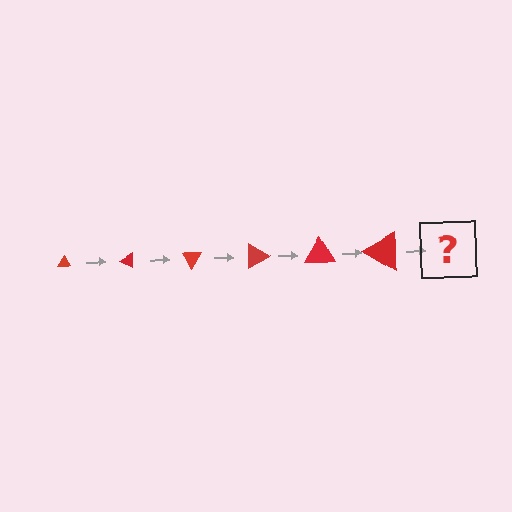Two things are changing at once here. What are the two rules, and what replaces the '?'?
The two rules are that the triangle grows larger each step and it rotates 30 degrees each step. The '?' should be a triangle, larger than the previous one and rotated 180 degrees from the start.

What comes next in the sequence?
The next element should be a triangle, larger than the previous one and rotated 180 degrees from the start.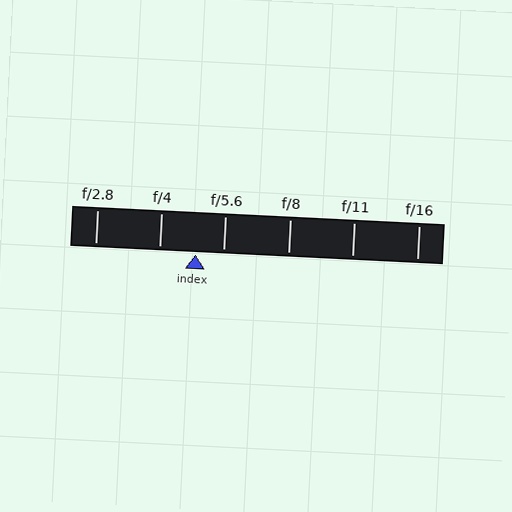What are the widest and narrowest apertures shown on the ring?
The widest aperture shown is f/2.8 and the narrowest is f/16.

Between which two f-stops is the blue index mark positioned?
The index mark is between f/4 and f/5.6.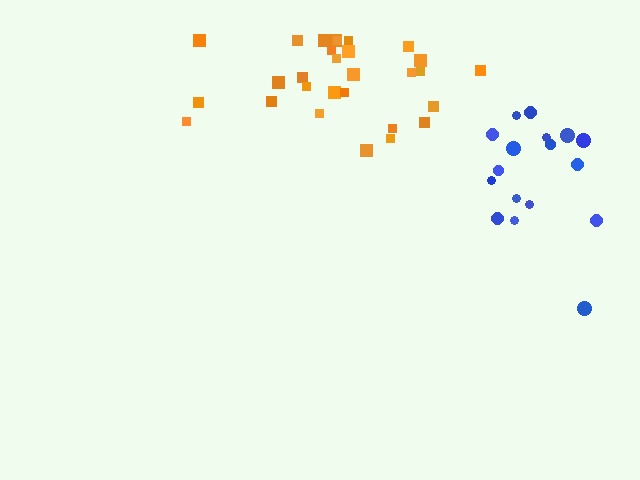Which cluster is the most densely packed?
Orange.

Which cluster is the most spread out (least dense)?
Blue.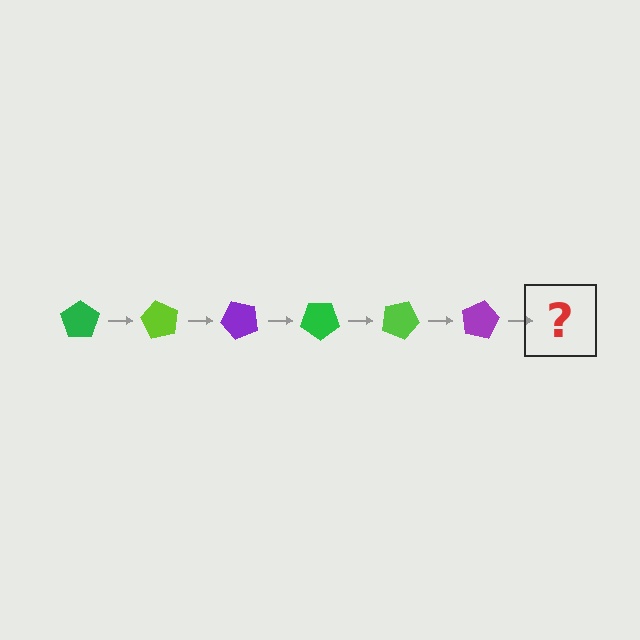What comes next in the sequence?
The next element should be a green pentagon, rotated 360 degrees from the start.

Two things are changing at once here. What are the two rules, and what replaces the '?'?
The two rules are that it rotates 60 degrees each step and the color cycles through green, lime, and purple. The '?' should be a green pentagon, rotated 360 degrees from the start.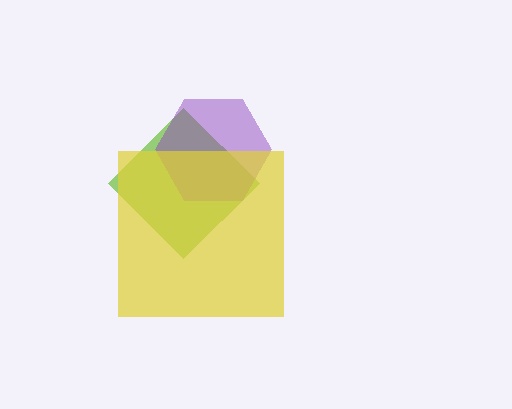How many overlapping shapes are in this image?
There are 3 overlapping shapes in the image.